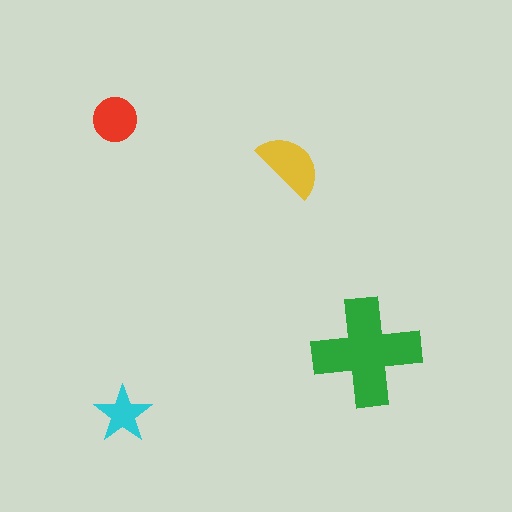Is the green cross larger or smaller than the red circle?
Larger.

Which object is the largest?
The green cross.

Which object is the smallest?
The cyan star.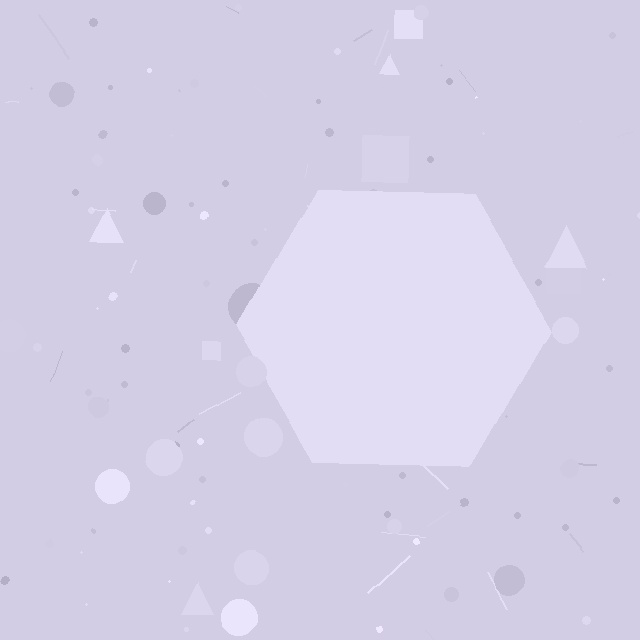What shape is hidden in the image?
A hexagon is hidden in the image.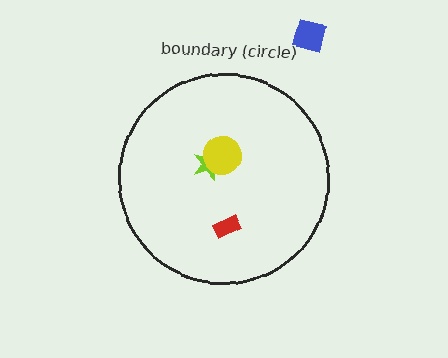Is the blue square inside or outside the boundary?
Outside.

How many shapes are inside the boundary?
3 inside, 1 outside.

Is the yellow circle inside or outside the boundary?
Inside.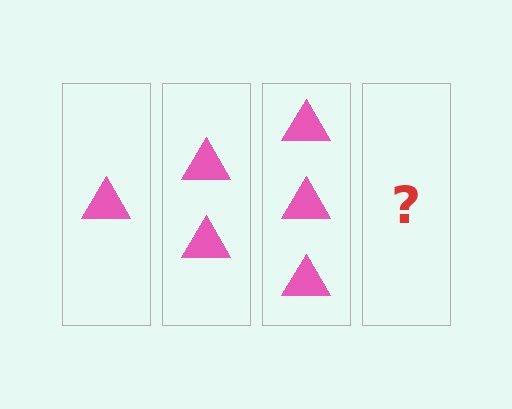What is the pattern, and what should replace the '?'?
The pattern is that each step adds one more triangle. The '?' should be 4 triangles.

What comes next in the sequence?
The next element should be 4 triangles.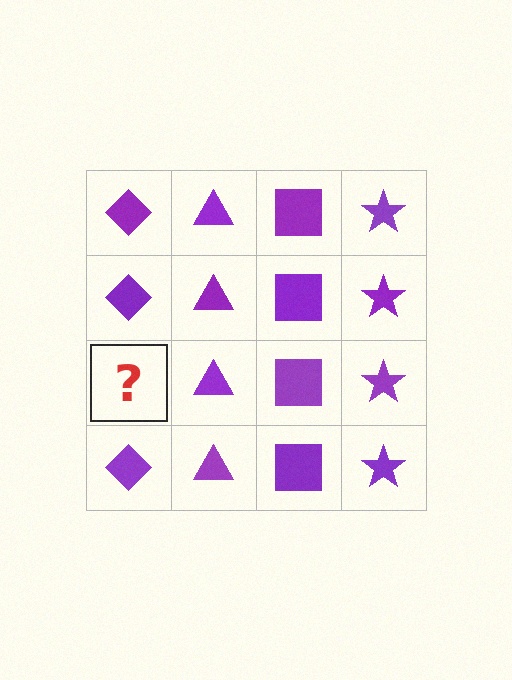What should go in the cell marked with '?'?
The missing cell should contain a purple diamond.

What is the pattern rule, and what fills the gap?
The rule is that each column has a consistent shape. The gap should be filled with a purple diamond.